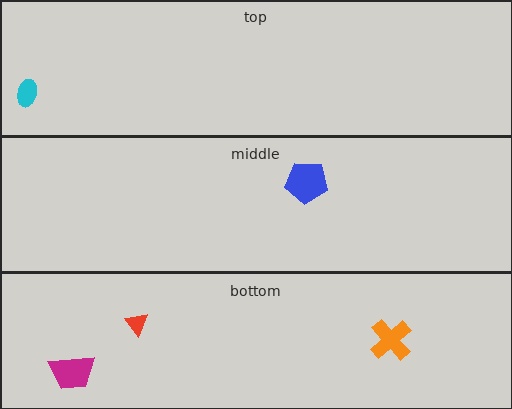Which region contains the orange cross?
The bottom region.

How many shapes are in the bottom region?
3.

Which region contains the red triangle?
The bottom region.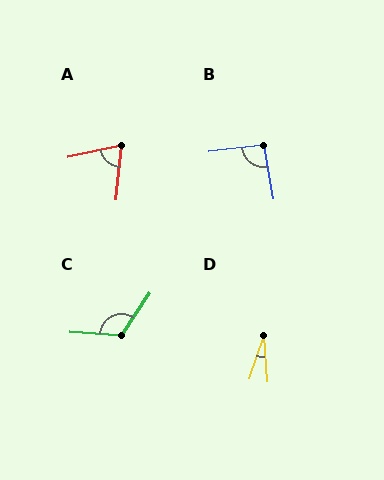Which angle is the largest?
C, at approximately 120 degrees.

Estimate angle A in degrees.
Approximately 73 degrees.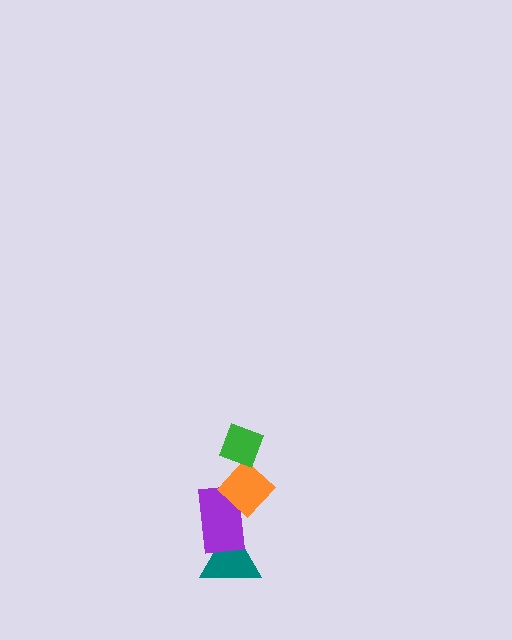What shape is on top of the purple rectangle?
The orange diamond is on top of the purple rectangle.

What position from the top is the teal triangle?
The teal triangle is 4th from the top.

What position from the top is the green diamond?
The green diamond is 1st from the top.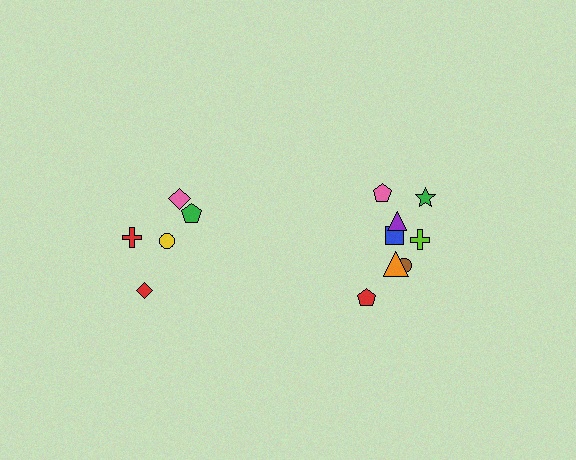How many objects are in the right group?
There are 8 objects.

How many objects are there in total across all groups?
There are 13 objects.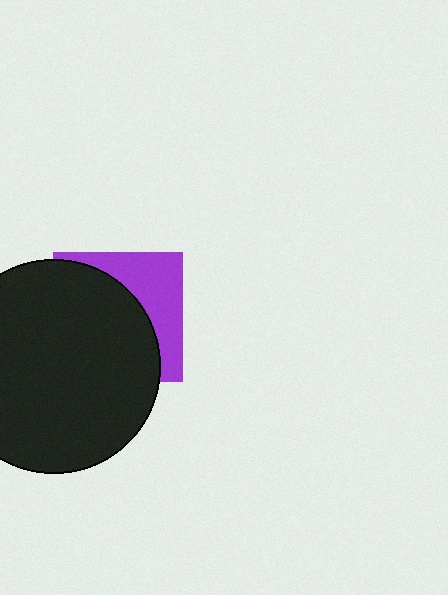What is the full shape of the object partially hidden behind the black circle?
The partially hidden object is a purple square.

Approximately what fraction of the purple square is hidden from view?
Roughly 63% of the purple square is hidden behind the black circle.